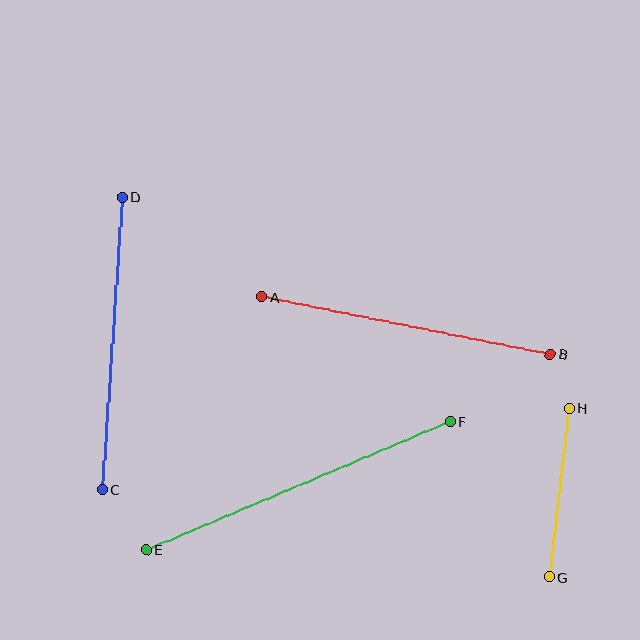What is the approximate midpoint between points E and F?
The midpoint is at approximately (298, 486) pixels.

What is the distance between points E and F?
The distance is approximately 330 pixels.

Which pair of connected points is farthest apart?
Points E and F are farthest apart.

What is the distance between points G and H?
The distance is approximately 170 pixels.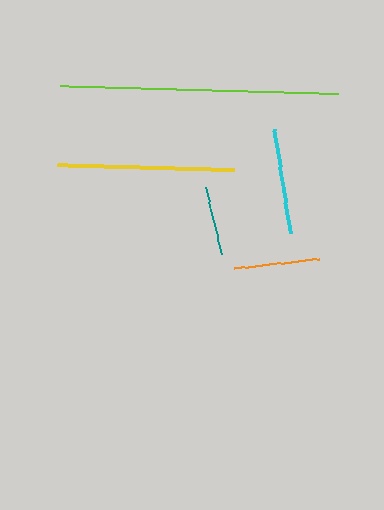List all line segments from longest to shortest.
From longest to shortest: lime, yellow, cyan, orange, teal.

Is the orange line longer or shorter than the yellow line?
The yellow line is longer than the orange line.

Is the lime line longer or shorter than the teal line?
The lime line is longer than the teal line.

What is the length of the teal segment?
The teal segment is approximately 68 pixels long.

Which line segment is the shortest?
The teal line is the shortest at approximately 68 pixels.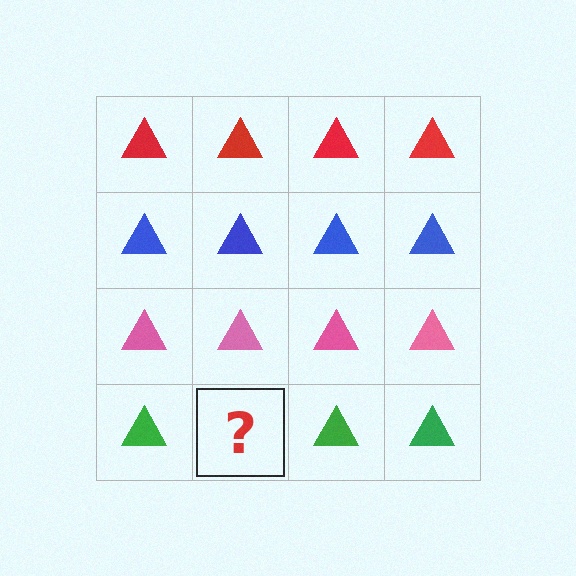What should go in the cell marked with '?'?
The missing cell should contain a green triangle.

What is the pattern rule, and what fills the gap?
The rule is that each row has a consistent color. The gap should be filled with a green triangle.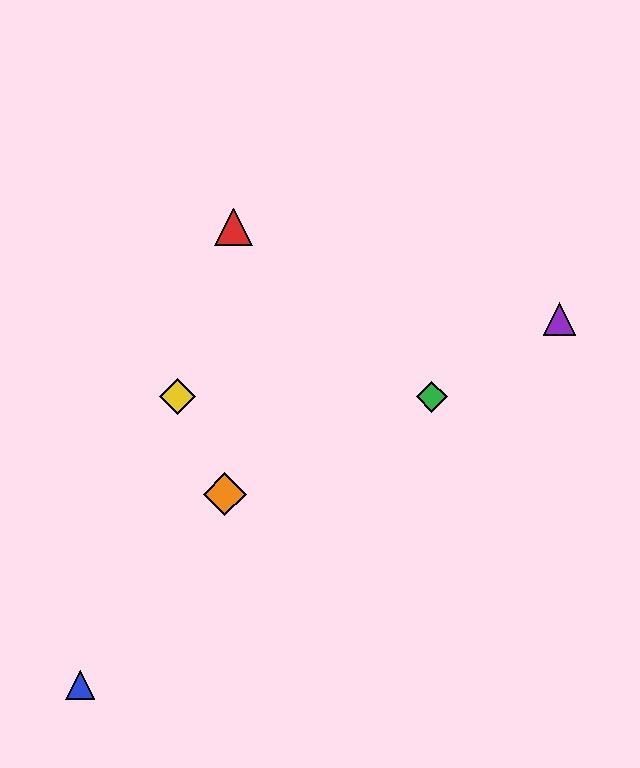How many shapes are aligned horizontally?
2 shapes (the green diamond, the yellow diamond) are aligned horizontally.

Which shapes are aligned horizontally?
The green diamond, the yellow diamond are aligned horizontally.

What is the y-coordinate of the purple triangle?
The purple triangle is at y≈319.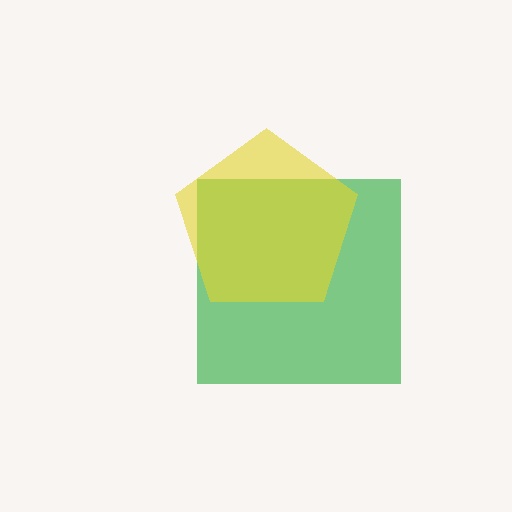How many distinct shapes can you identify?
There are 2 distinct shapes: a green square, a yellow pentagon.